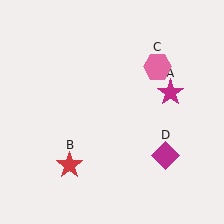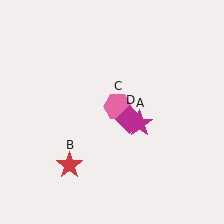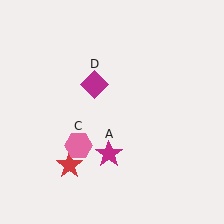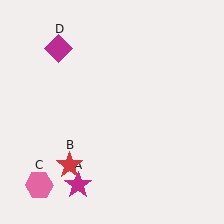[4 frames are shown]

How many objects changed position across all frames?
3 objects changed position: magenta star (object A), pink hexagon (object C), magenta diamond (object D).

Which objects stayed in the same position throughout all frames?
Red star (object B) remained stationary.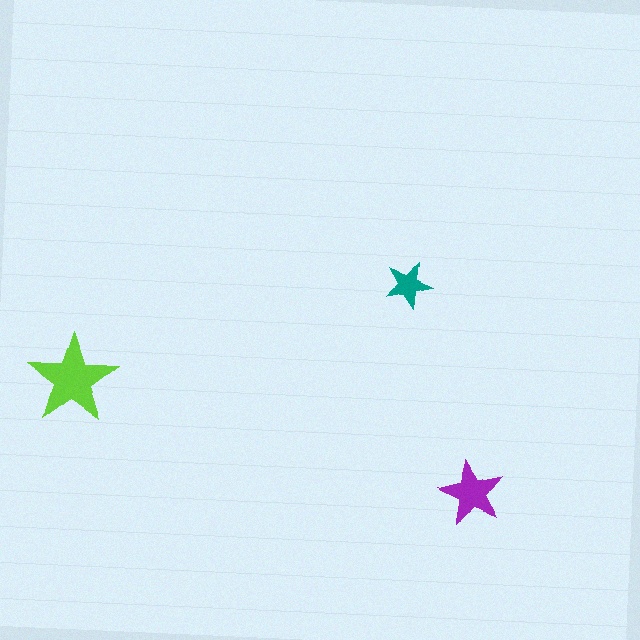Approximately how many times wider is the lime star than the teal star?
About 2 times wider.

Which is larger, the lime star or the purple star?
The lime one.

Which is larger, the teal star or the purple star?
The purple one.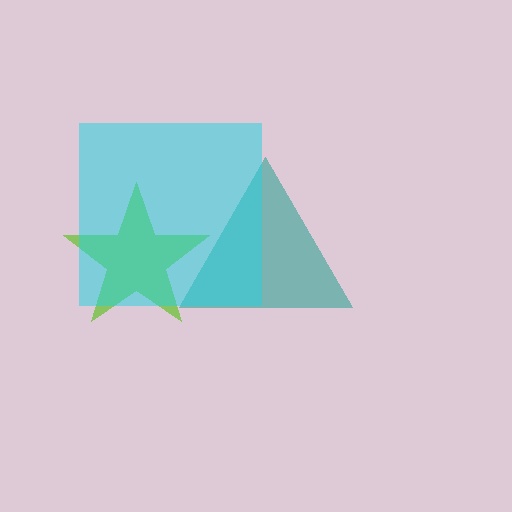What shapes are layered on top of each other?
The layered shapes are: a teal triangle, a lime star, a cyan square.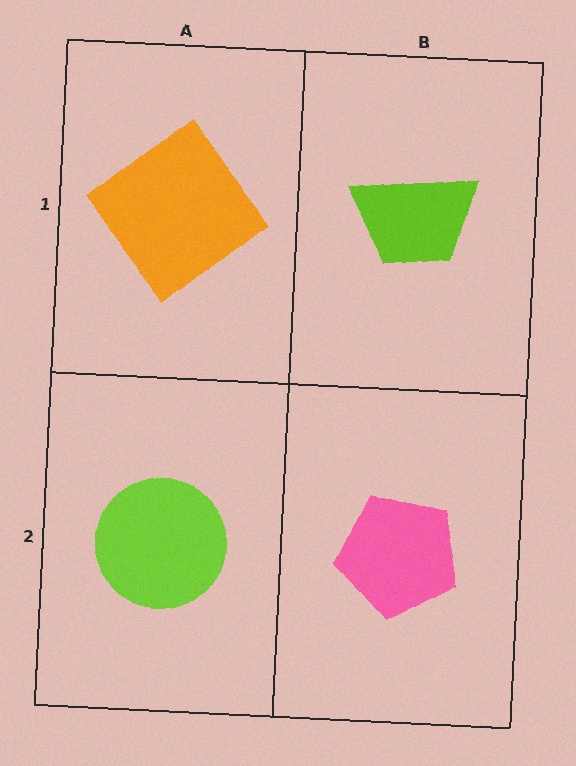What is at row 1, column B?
A lime trapezoid.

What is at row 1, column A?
An orange diamond.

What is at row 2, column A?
A lime circle.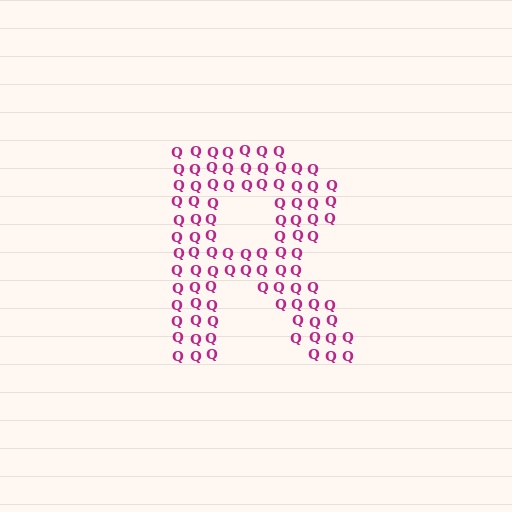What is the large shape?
The large shape is the letter R.